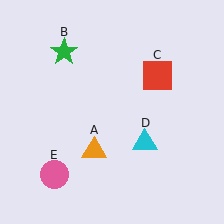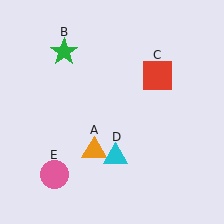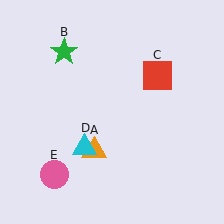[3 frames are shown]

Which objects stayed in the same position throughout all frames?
Orange triangle (object A) and green star (object B) and red square (object C) and pink circle (object E) remained stationary.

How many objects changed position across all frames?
1 object changed position: cyan triangle (object D).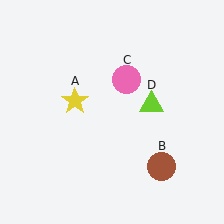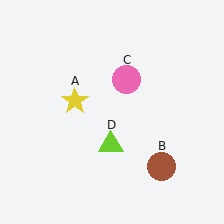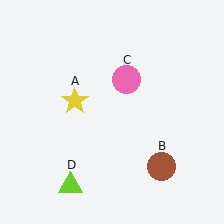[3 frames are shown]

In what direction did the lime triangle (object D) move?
The lime triangle (object D) moved down and to the left.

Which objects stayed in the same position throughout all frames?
Yellow star (object A) and brown circle (object B) and pink circle (object C) remained stationary.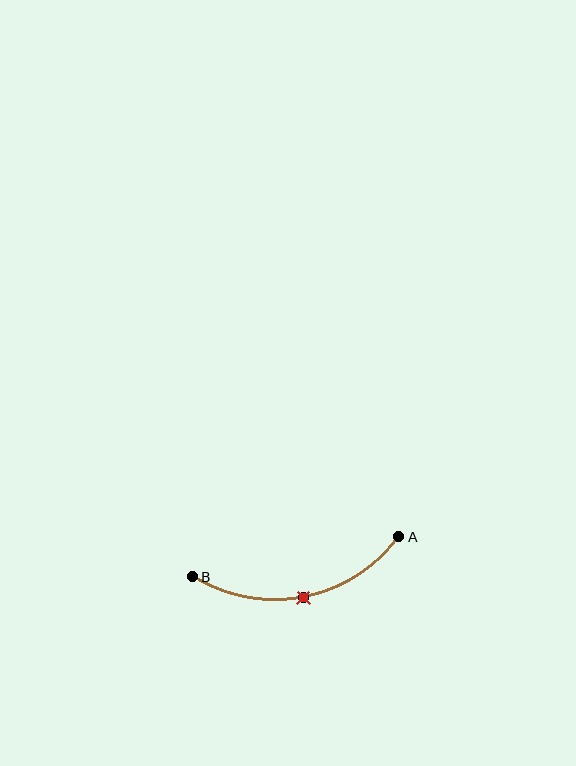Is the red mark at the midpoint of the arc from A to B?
Yes. The red mark lies on the arc at equal arc-length from both A and B — it is the arc midpoint.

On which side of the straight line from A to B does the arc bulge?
The arc bulges below the straight line connecting A and B.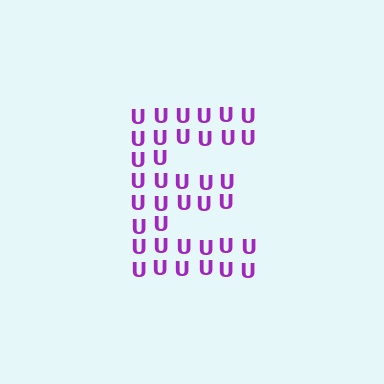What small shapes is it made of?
It is made of small letter U's.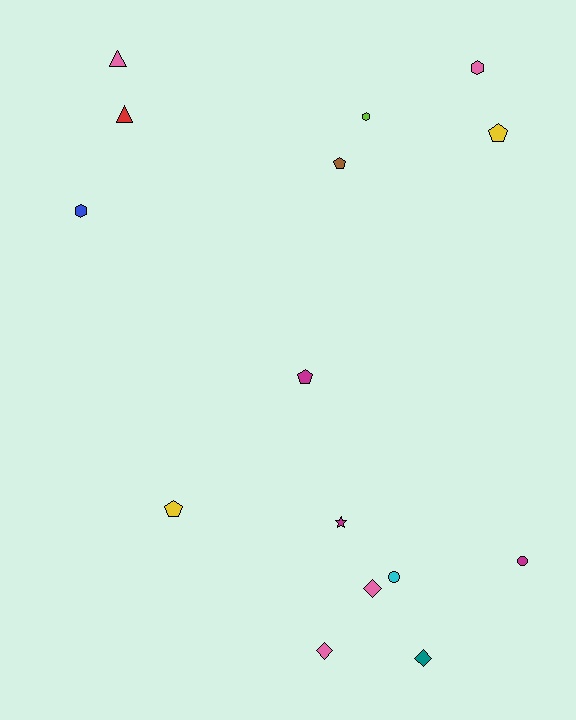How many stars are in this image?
There is 1 star.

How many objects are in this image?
There are 15 objects.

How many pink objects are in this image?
There are 4 pink objects.